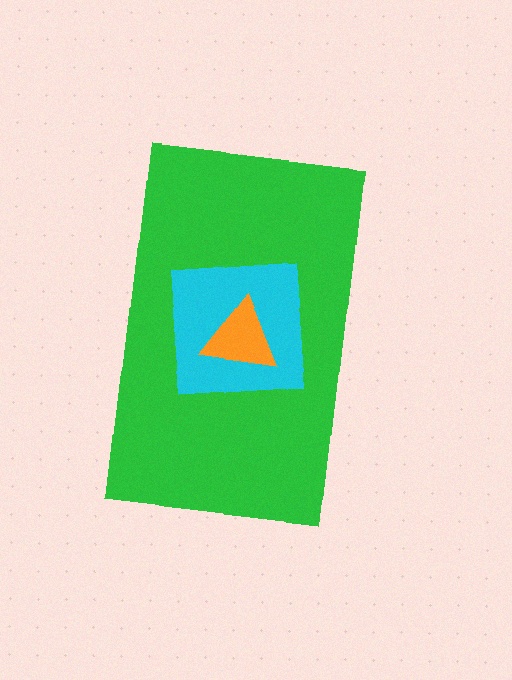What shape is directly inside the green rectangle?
The cyan square.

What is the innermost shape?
The orange triangle.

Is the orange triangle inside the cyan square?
Yes.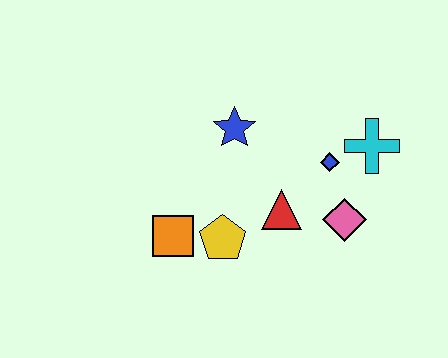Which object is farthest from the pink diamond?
The orange square is farthest from the pink diamond.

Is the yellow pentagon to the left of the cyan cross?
Yes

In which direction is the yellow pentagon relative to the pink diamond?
The yellow pentagon is to the left of the pink diamond.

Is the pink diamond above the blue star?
No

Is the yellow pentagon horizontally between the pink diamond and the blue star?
No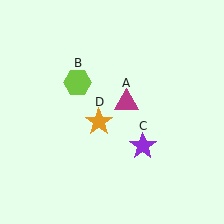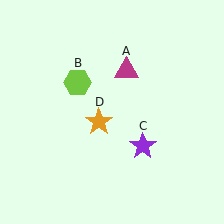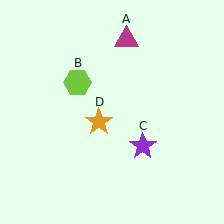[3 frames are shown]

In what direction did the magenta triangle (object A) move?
The magenta triangle (object A) moved up.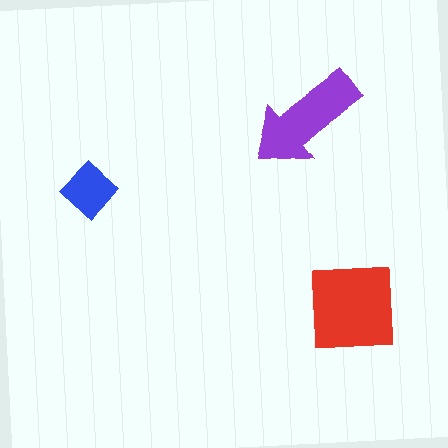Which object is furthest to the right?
The red square is rightmost.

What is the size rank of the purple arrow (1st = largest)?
2nd.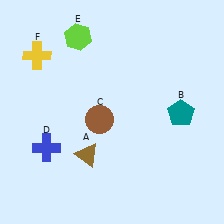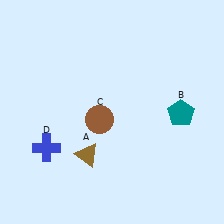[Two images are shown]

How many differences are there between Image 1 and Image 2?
There are 2 differences between the two images.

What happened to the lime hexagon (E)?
The lime hexagon (E) was removed in Image 2. It was in the top-left area of Image 1.